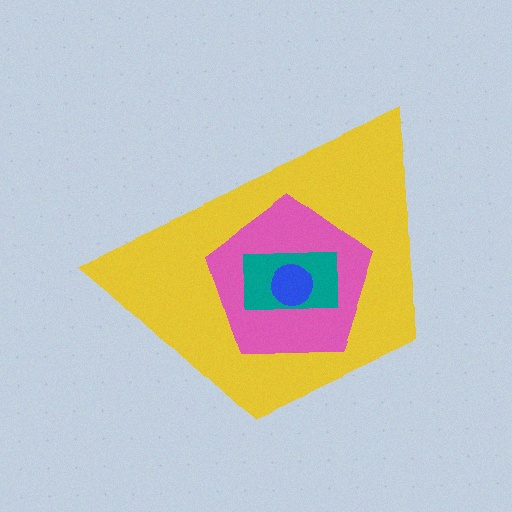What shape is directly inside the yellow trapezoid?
The pink pentagon.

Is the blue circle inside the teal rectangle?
Yes.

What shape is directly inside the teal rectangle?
The blue circle.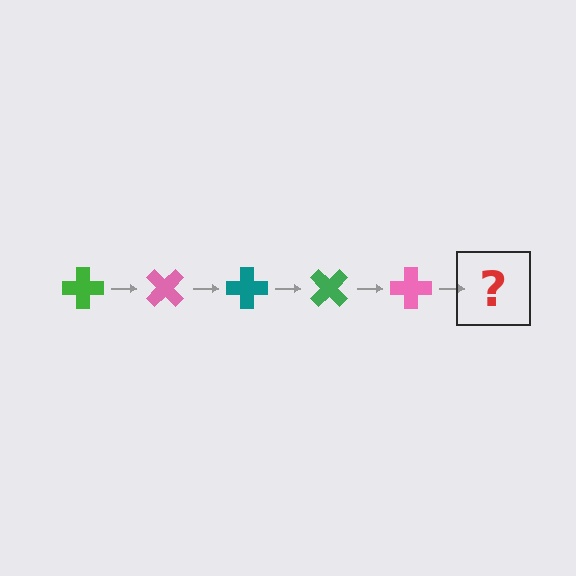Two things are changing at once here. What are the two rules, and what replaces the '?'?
The two rules are that it rotates 45 degrees each step and the color cycles through green, pink, and teal. The '?' should be a teal cross, rotated 225 degrees from the start.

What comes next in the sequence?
The next element should be a teal cross, rotated 225 degrees from the start.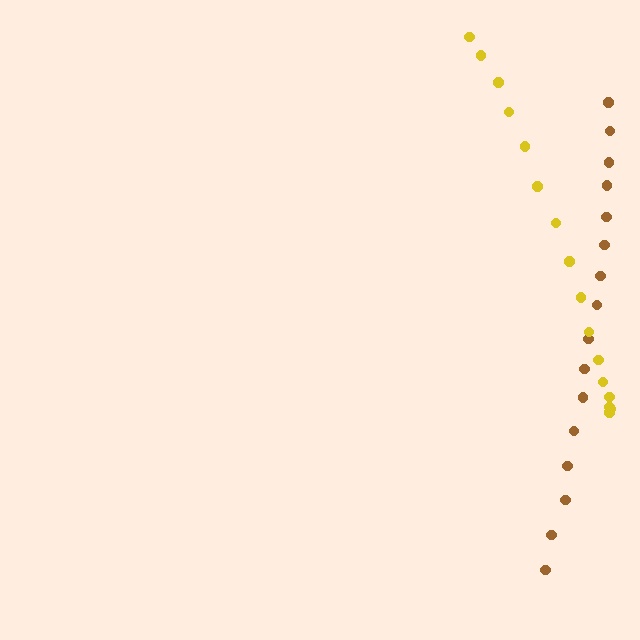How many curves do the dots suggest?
There are 2 distinct paths.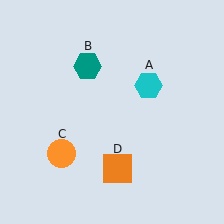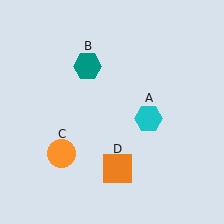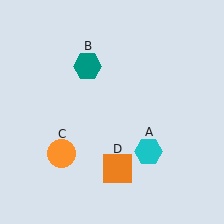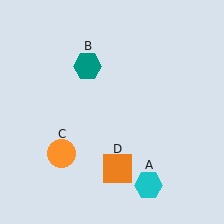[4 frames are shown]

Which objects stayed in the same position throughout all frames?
Teal hexagon (object B) and orange circle (object C) and orange square (object D) remained stationary.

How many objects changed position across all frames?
1 object changed position: cyan hexagon (object A).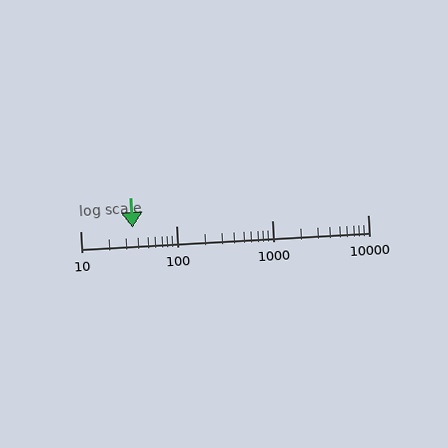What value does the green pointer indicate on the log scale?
The pointer indicates approximately 35.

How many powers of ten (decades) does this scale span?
The scale spans 3 decades, from 10 to 10000.